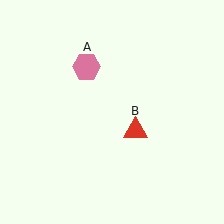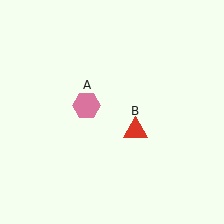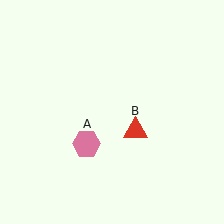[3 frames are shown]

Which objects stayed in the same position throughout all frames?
Red triangle (object B) remained stationary.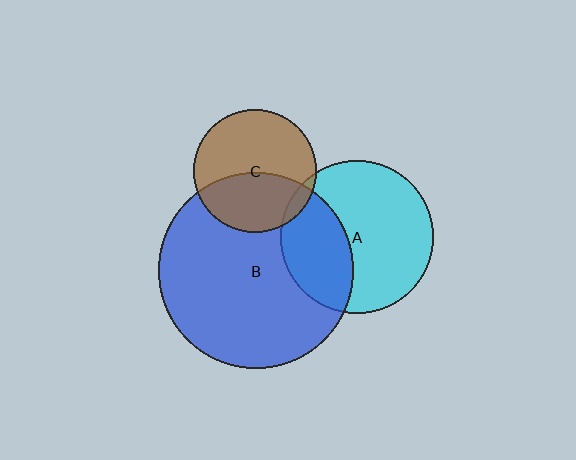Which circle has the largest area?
Circle B (blue).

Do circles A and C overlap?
Yes.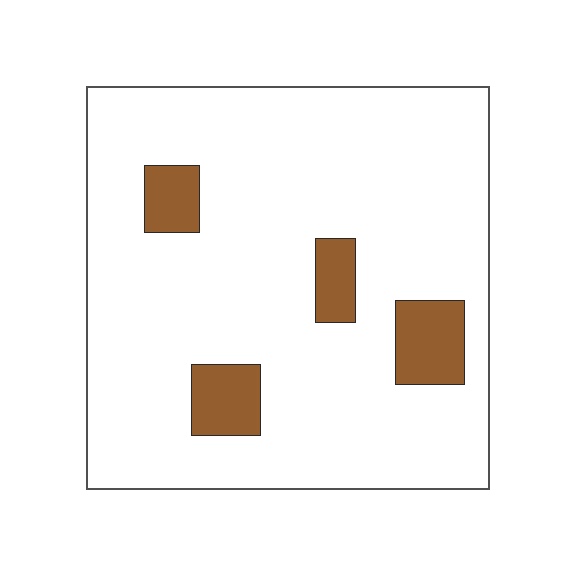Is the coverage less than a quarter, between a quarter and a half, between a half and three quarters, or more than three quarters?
Less than a quarter.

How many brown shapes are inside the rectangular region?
4.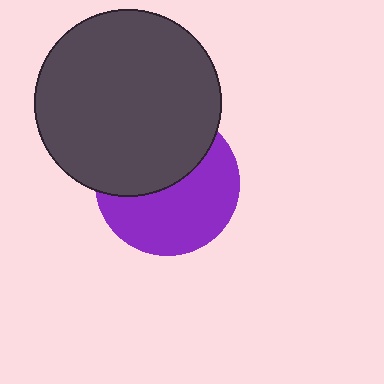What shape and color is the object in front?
The object in front is a dark gray circle.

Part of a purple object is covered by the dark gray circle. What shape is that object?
It is a circle.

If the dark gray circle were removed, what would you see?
You would see the complete purple circle.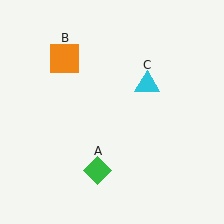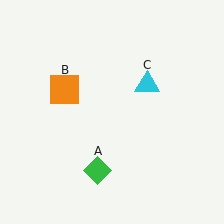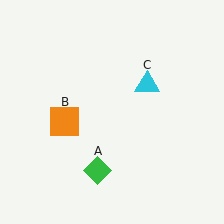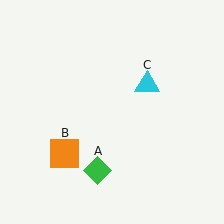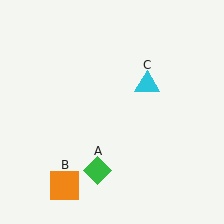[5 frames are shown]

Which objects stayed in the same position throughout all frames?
Green diamond (object A) and cyan triangle (object C) remained stationary.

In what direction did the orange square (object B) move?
The orange square (object B) moved down.